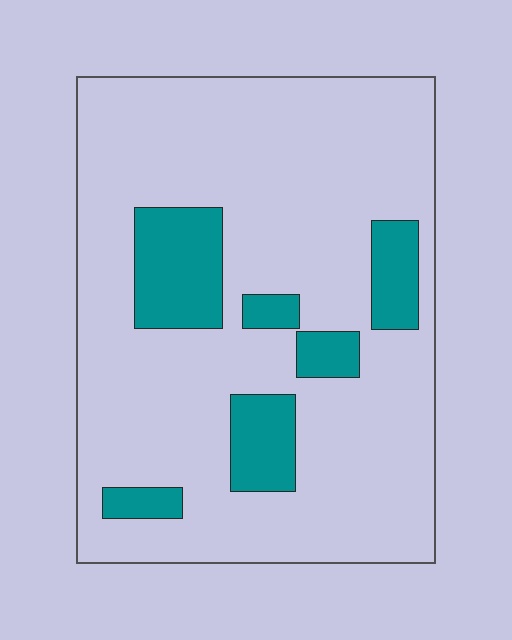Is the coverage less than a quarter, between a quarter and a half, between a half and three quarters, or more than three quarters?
Less than a quarter.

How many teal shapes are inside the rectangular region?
6.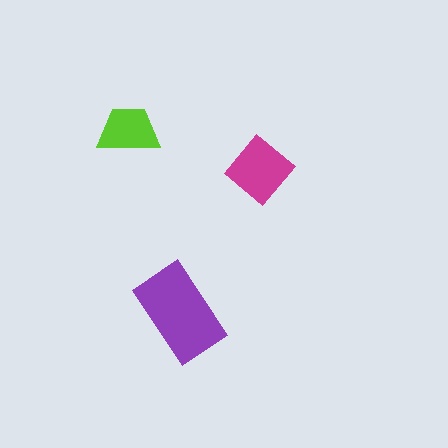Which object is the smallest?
The lime trapezoid.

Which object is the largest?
The purple rectangle.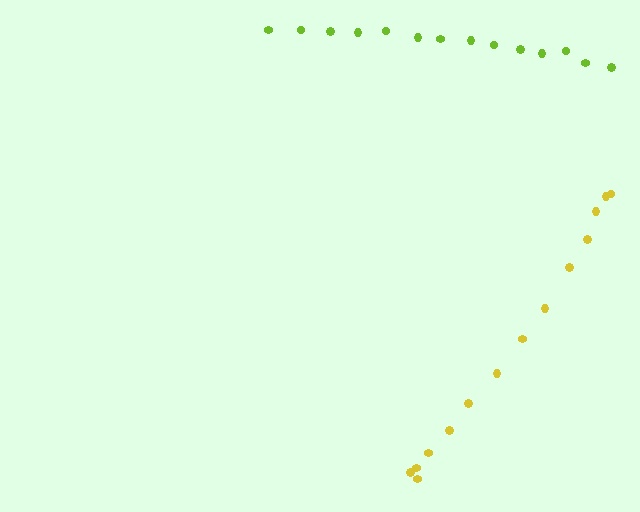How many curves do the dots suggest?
There are 2 distinct paths.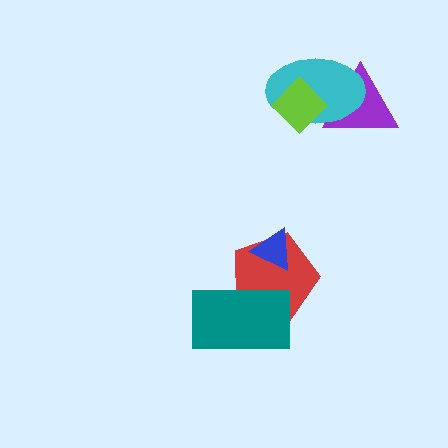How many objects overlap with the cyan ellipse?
2 objects overlap with the cyan ellipse.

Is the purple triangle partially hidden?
Yes, it is partially covered by another shape.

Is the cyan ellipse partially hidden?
Yes, it is partially covered by another shape.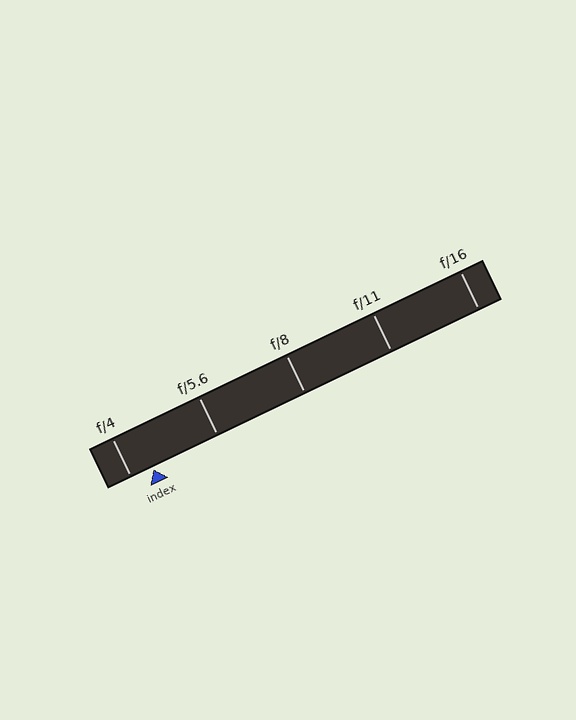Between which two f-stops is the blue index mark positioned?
The index mark is between f/4 and f/5.6.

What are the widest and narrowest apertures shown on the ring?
The widest aperture shown is f/4 and the narrowest is f/16.